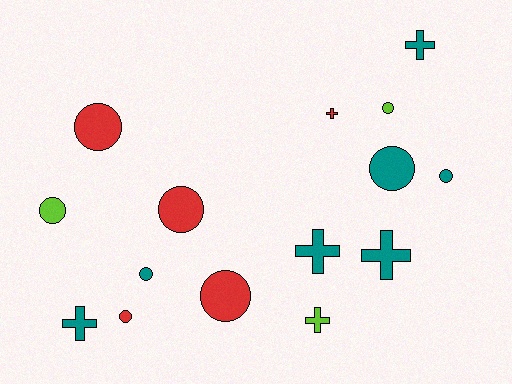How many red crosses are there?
There is 1 red cross.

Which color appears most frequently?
Teal, with 7 objects.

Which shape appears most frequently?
Circle, with 9 objects.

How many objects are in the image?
There are 15 objects.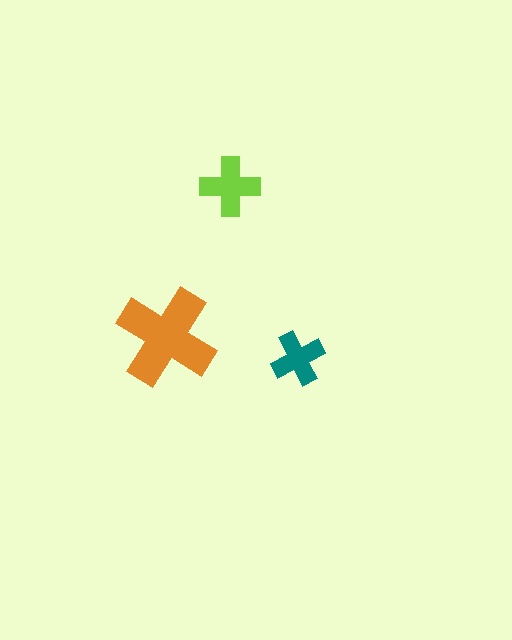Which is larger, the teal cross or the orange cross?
The orange one.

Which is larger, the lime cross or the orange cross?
The orange one.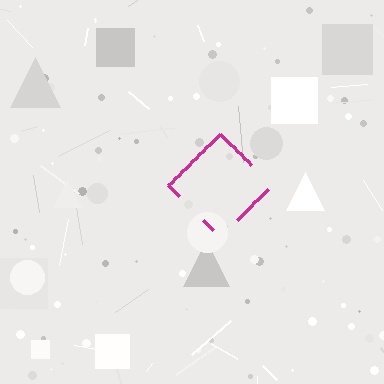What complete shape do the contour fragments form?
The contour fragments form a diamond.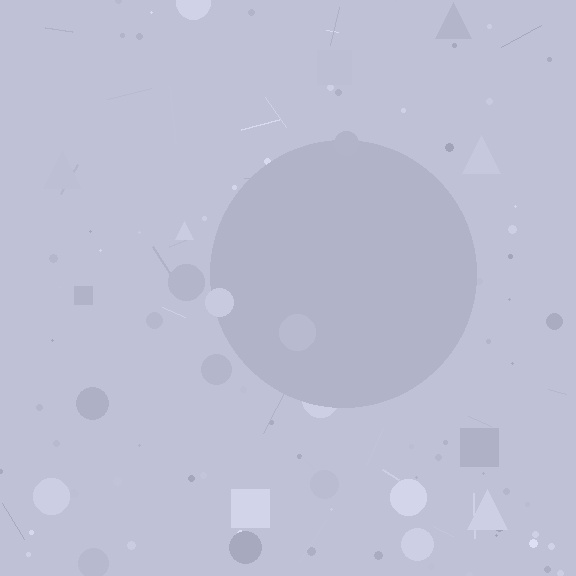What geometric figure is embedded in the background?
A circle is embedded in the background.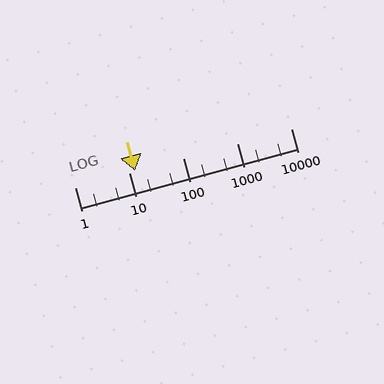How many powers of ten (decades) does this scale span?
The scale spans 4 decades, from 1 to 10000.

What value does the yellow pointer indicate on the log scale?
The pointer indicates approximately 13.